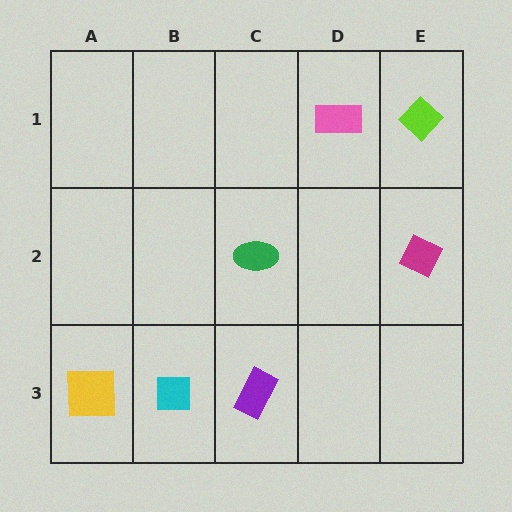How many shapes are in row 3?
3 shapes.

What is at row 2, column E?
A magenta diamond.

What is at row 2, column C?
A green ellipse.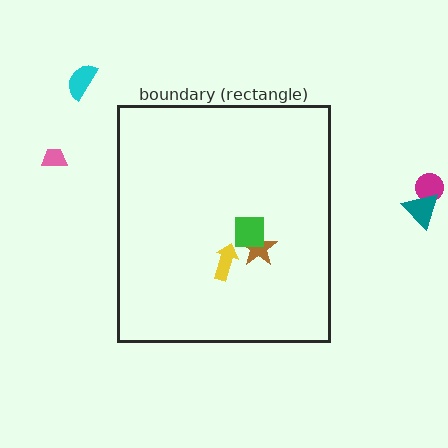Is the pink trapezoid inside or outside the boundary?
Outside.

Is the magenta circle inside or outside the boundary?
Outside.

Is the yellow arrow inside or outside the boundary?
Inside.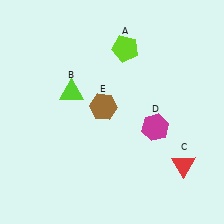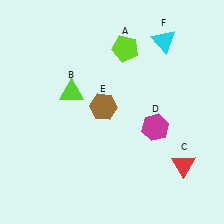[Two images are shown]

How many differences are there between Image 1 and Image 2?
There is 1 difference between the two images.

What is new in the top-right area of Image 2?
A cyan triangle (F) was added in the top-right area of Image 2.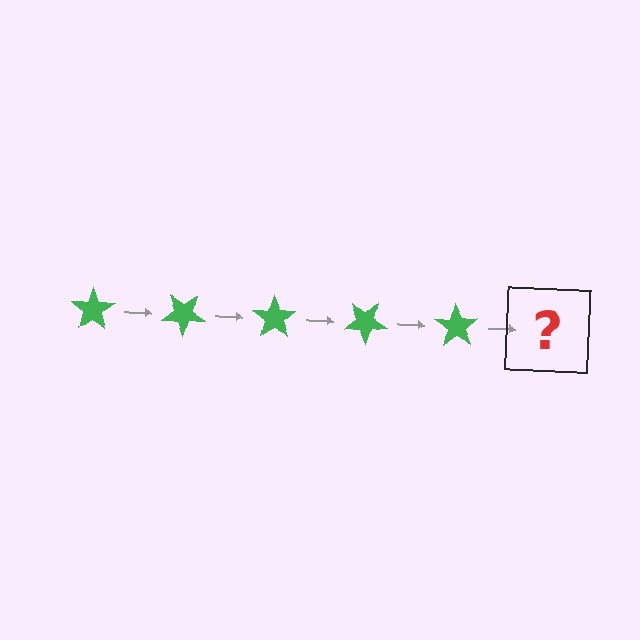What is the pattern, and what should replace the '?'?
The pattern is that the star rotates 35 degrees each step. The '?' should be a green star rotated 175 degrees.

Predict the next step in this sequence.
The next step is a green star rotated 175 degrees.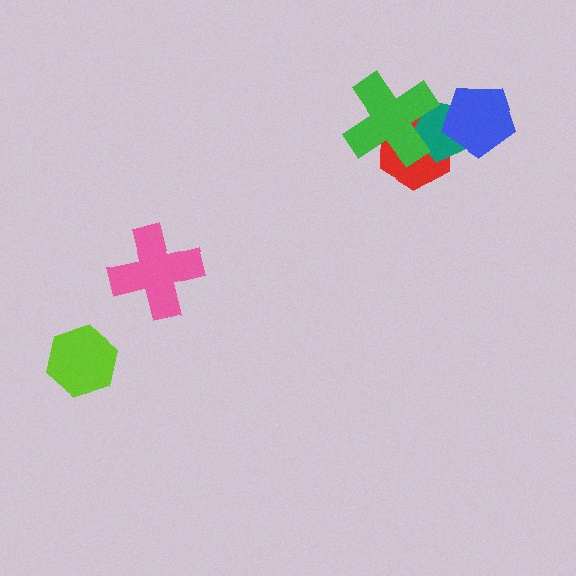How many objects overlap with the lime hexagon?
0 objects overlap with the lime hexagon.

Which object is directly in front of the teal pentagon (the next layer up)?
The green cross is directly in front of the teal pentagon.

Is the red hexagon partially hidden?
Yes, it is partially covered by another shape.